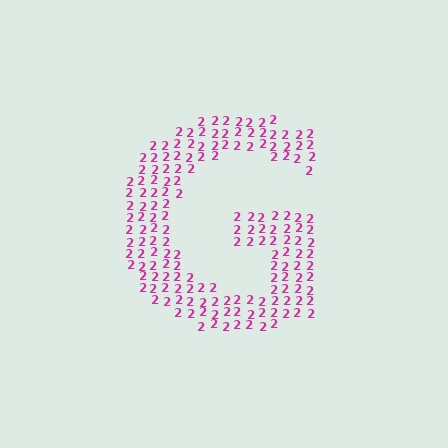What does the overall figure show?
The overall figure shows the letter G.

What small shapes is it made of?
It is made of small digit 2's.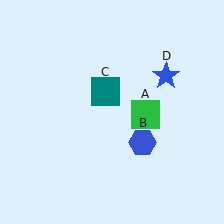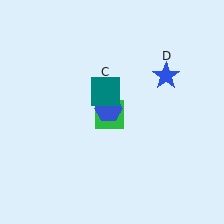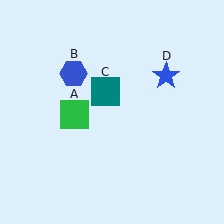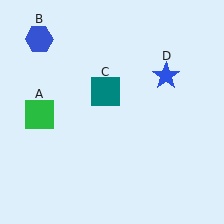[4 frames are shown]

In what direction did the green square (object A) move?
The green square (object A) moved left.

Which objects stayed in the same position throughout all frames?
Teal square (object C) and blue star (object D) remained stationary.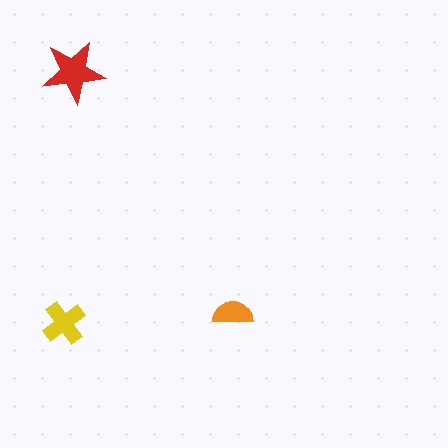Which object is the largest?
The red star.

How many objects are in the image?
There are 3 objects in the image.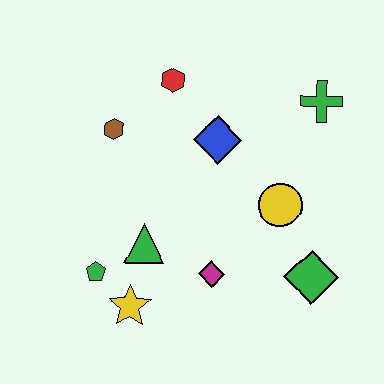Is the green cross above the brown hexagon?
Yes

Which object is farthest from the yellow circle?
The green pentagon is farthest from the yellow circle.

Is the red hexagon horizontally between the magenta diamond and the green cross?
No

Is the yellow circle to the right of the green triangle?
Yes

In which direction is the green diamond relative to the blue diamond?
The green diamond is below the blue diamond.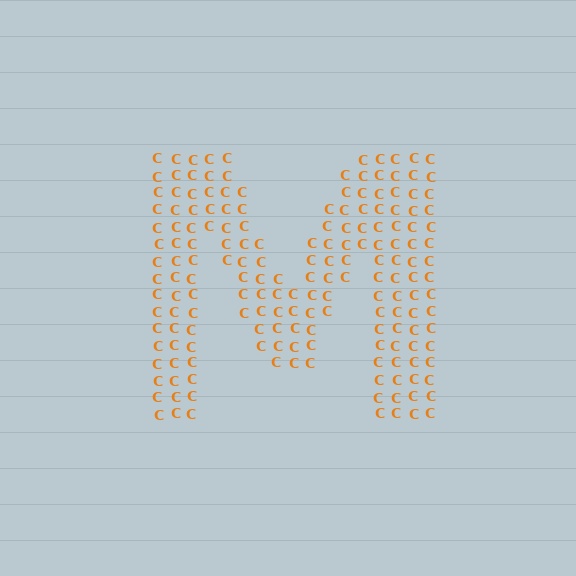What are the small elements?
The small elements are letter C's.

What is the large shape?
The large shape is the letter M.